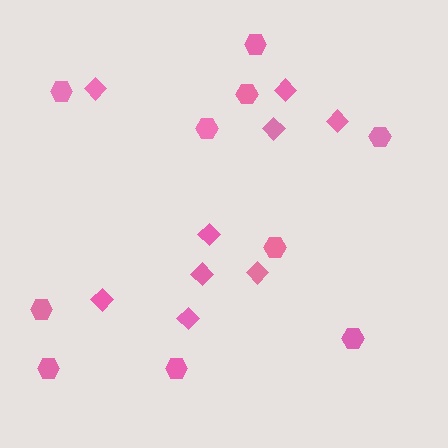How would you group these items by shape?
There are 2 groups: one group of hexagons (10) and one group of diamonds (9).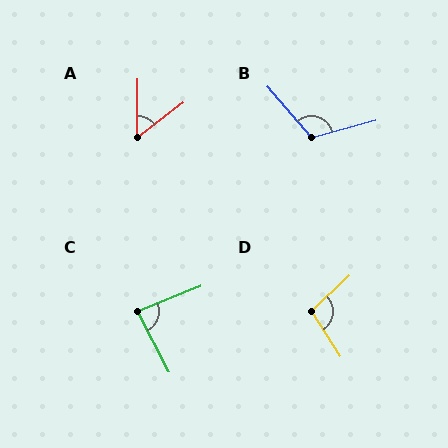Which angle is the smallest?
A, at approximately 52 degrees.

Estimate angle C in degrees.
Approximately 84 degrees.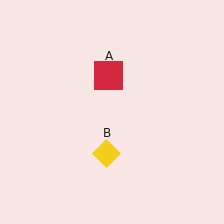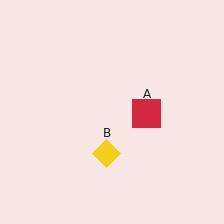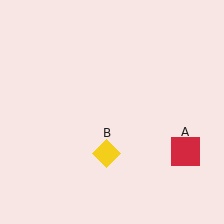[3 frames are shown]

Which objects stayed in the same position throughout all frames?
Yellow diamond (object B) remained stationary.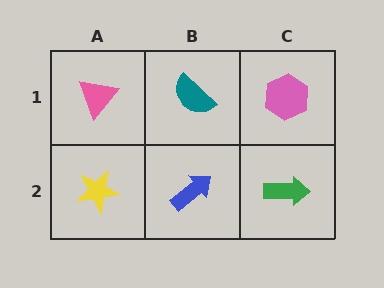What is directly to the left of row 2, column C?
A blue arrow.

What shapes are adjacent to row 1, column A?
A yellow star (row 2, column A), a teal semicircle (row 1, column B).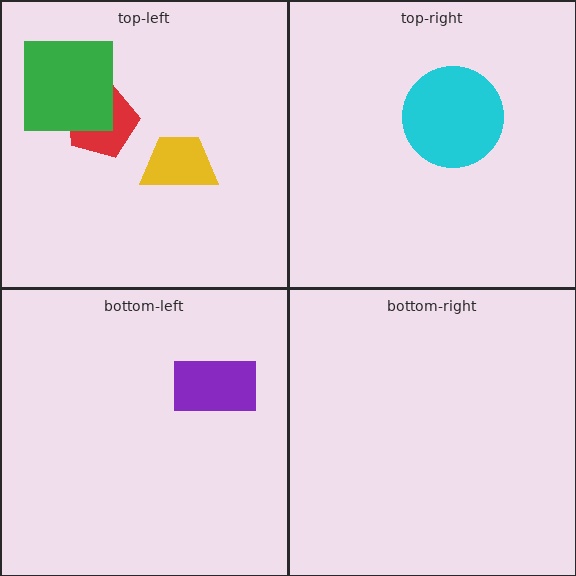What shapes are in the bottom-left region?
The purple rectangle.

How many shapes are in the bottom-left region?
1.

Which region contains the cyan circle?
The top-right region.